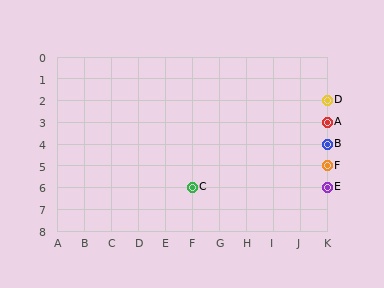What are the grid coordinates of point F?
Point F is at grid coordinates (K, 5).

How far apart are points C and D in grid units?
Points C and D are 5 columns and 4 rows apart (about 6.4 grid units diagonally).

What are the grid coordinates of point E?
Point E is at grid coordinates (K, 6).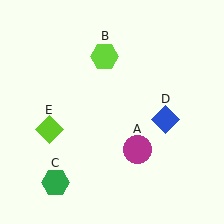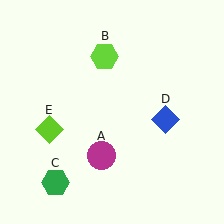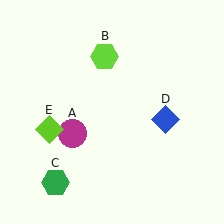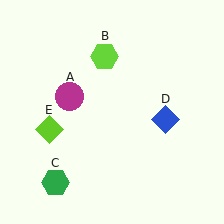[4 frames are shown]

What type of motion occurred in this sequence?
The magenta circle (object A) rotated clockwise around the center of the scene.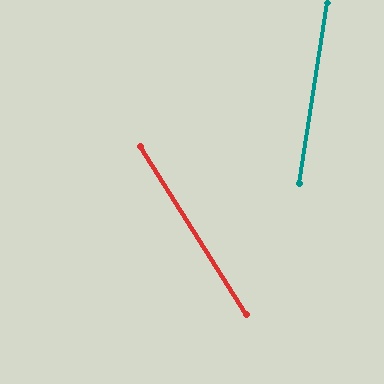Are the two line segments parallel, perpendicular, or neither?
Neither parallel nor perpendicular — they differ by about 41°.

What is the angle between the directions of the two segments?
Approximately 41 degrees.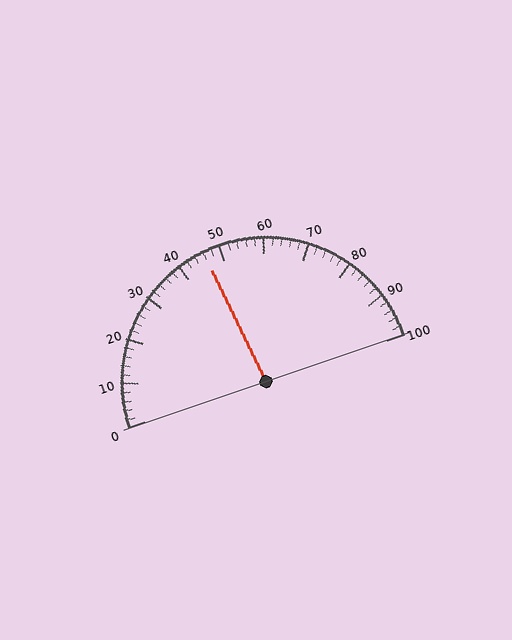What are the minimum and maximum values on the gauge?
The gauge ranges from 0 to 100.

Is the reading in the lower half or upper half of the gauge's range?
The reading is in the lower half of the range (0 to 100).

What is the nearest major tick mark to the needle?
The nearest major tick mark is 50.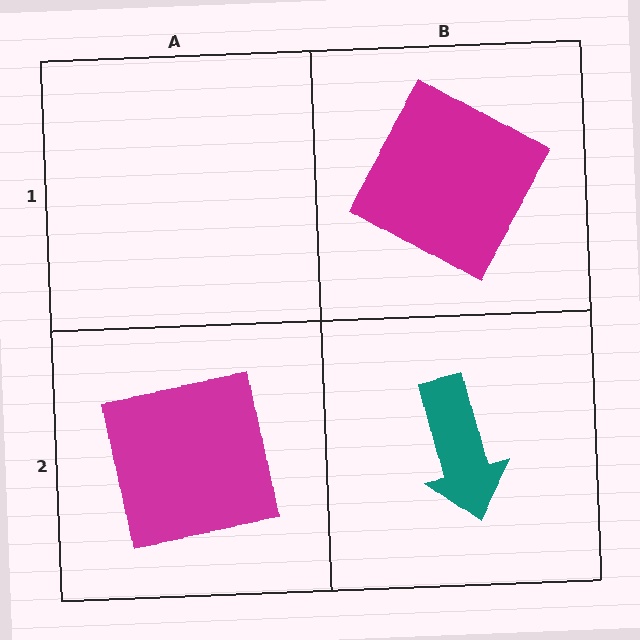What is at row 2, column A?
A magenta square.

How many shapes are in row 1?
1 shape.